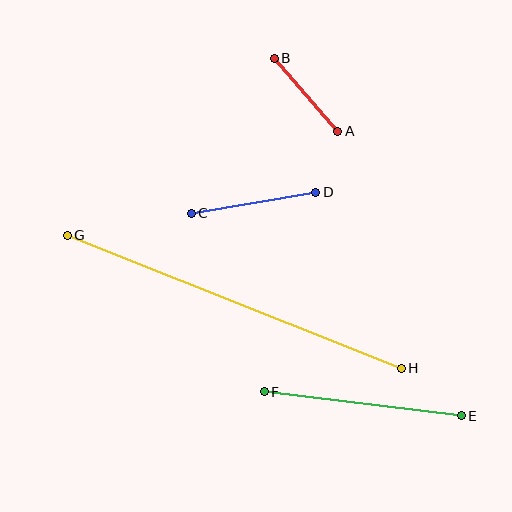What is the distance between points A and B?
The distance is approximately 97 pixels.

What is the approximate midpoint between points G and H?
The midpoint is at approximately (234, 302) pixels.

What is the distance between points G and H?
The distance is approximately 360 pixels.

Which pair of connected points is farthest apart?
Points G and H are farthest apart.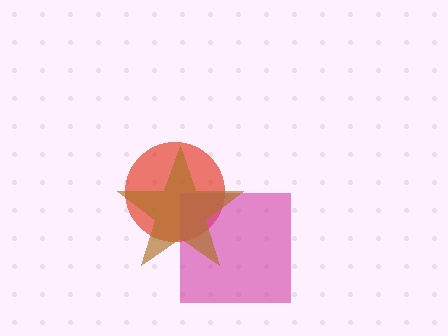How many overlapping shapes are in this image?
There are 3 overlapping shapes in the image.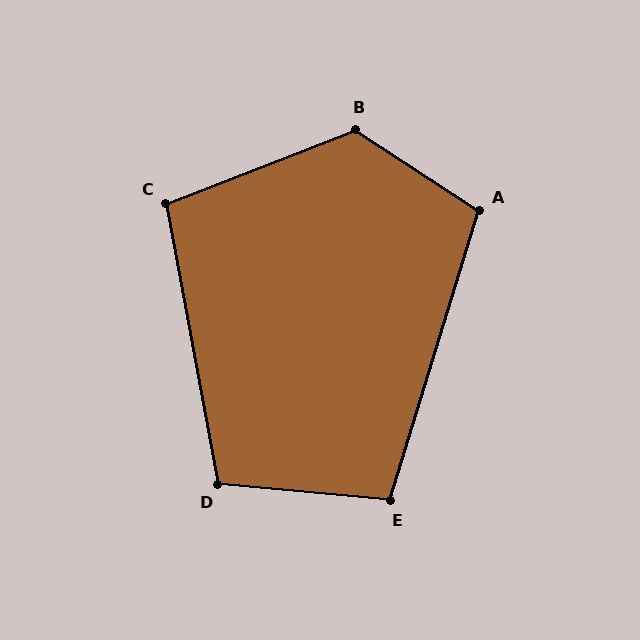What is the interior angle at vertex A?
Approximately 106 degrees (obtuse).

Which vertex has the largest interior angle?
B, at approximately 126 degrees.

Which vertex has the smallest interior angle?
C, at approximately 101 degrees.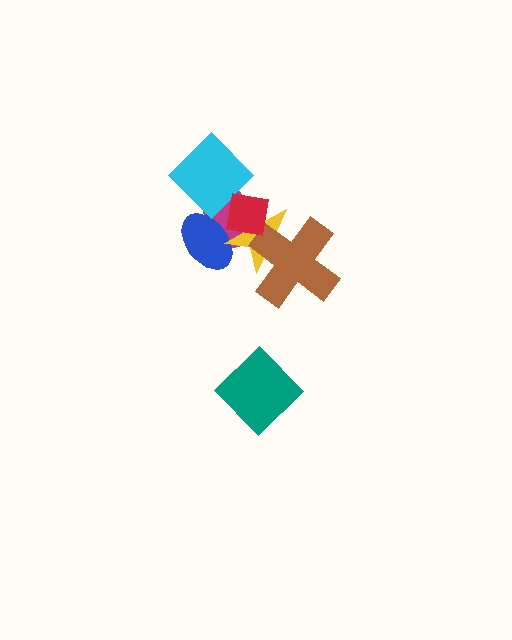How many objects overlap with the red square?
4 objects overlap with the red square.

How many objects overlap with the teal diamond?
0 objects overlap with the teal diamond.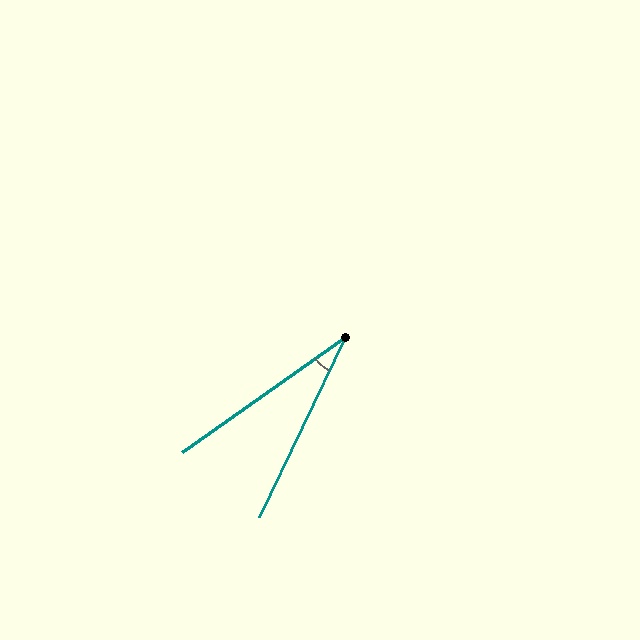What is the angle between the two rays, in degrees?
Approximately 29 degrees.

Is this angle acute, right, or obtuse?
It is acute.